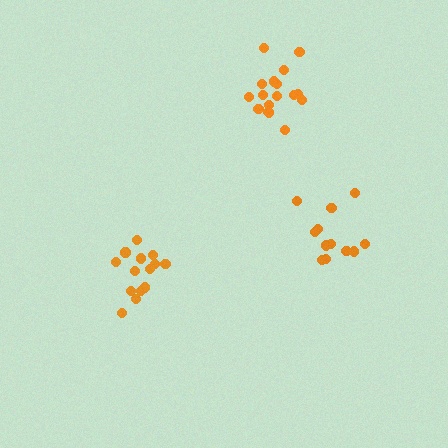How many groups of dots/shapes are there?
There are 3 groups.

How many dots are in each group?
Group 1: 17 dots, Group 2: 14 dots, Group 3: 12 dots (43 total).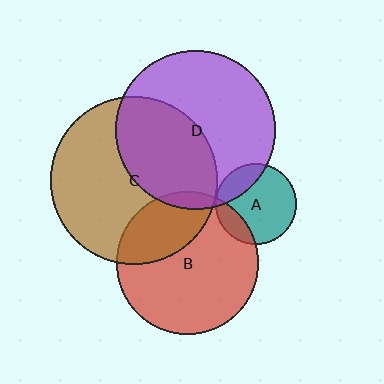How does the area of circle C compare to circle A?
Approximately 4.3 times.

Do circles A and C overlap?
Yes.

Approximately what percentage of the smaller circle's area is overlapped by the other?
Approximately 5%.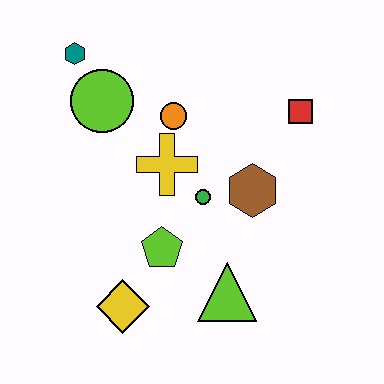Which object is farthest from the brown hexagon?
The teal hexagon is farthest from the brown hexagon.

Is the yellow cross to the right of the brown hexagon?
No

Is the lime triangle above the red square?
No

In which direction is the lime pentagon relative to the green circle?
The lime pentagon is below the green circle.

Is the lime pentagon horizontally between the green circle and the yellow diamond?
Yes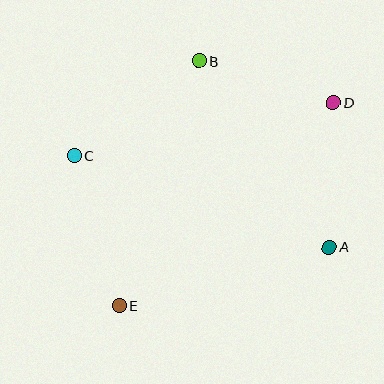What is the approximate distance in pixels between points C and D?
The distance between C and D is approximately 264 pixels.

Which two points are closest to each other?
Points B and D are closest to each other.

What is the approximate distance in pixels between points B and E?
The distance between B and E is approximately 257 pixels.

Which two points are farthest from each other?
Points D and E are farthest from each other.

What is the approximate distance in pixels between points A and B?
The distance between A and B is approximately 227 pixels.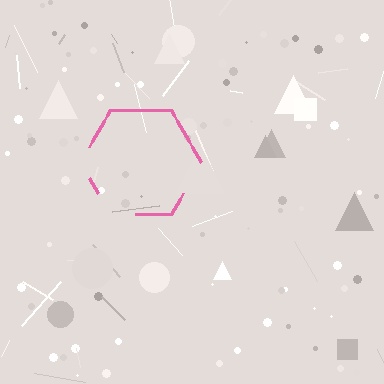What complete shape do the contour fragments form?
The contour fragments form a hexagon.